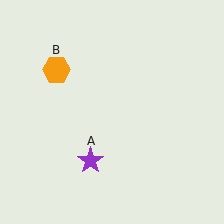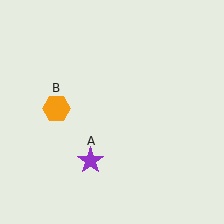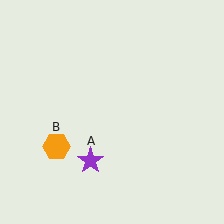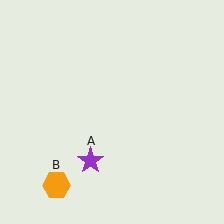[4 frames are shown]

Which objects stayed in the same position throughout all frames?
Purple star (object A) remained stationary.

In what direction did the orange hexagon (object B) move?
The orange hexagon (object B) moved down.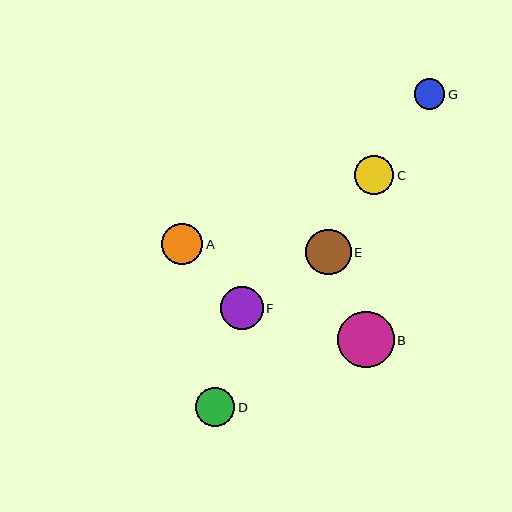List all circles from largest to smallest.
From largest to smallest: B, E, F, A, C, D, G.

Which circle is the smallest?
Circle G is the smallest with a size of approximately 30 pixels.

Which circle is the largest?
Circle B is the largest with a size of approximately 57 pixels.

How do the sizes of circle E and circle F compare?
Circle E and circle F are approximately the same size.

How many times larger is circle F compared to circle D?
Circle F is approximately 1.1 times the size of circle D.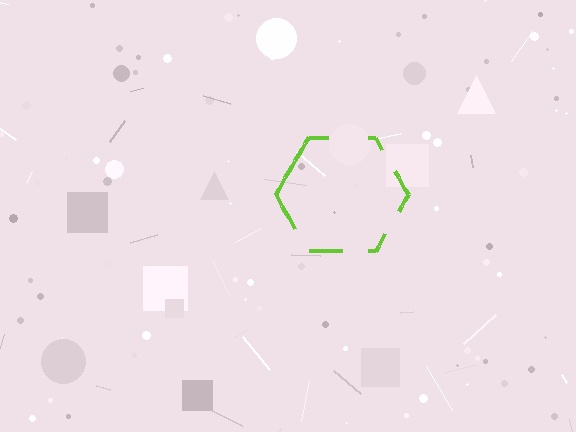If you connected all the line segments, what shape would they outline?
They would outline a hexagon.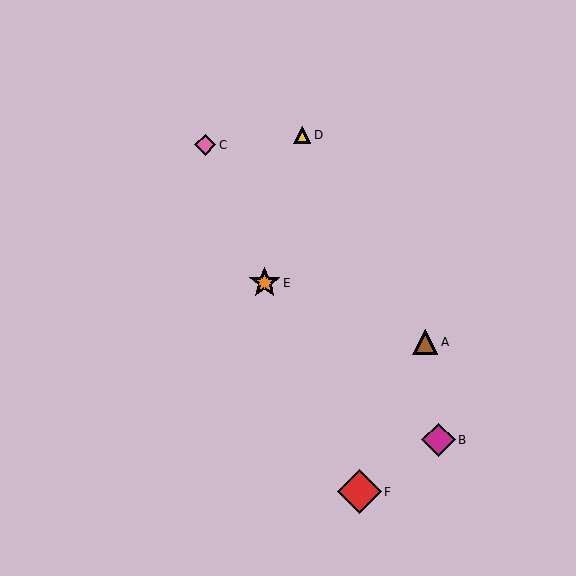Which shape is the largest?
The red diamond (labeled F) is the largest.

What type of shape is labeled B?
Shape B is a magenta diamond.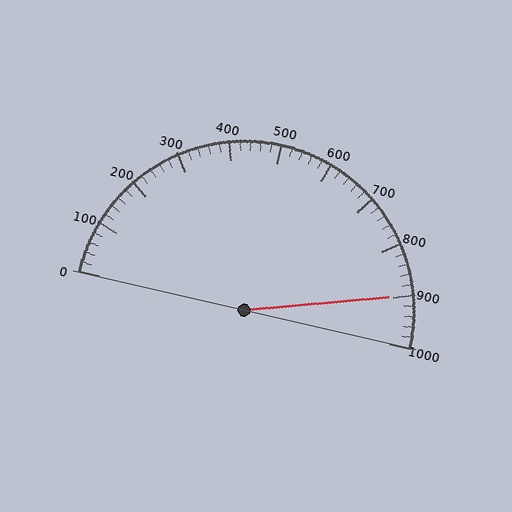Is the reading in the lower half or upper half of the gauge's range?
The reading is in the upper half of the range (0 to 1000).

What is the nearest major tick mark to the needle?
The nearest major tick mark is 900.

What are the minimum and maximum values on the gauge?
The gauge ranges from 0 to 1000.